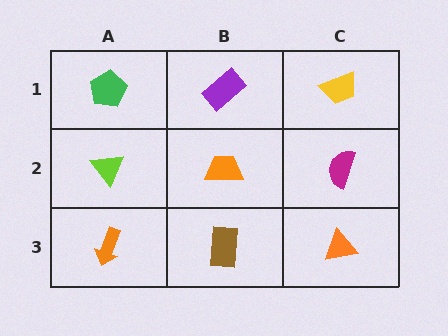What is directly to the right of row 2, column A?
An orange trapezoid.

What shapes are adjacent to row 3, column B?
An orange trapezoid (row 2, column B), an orange arrow (row 3, column A), an orange triangle (row 3, column C).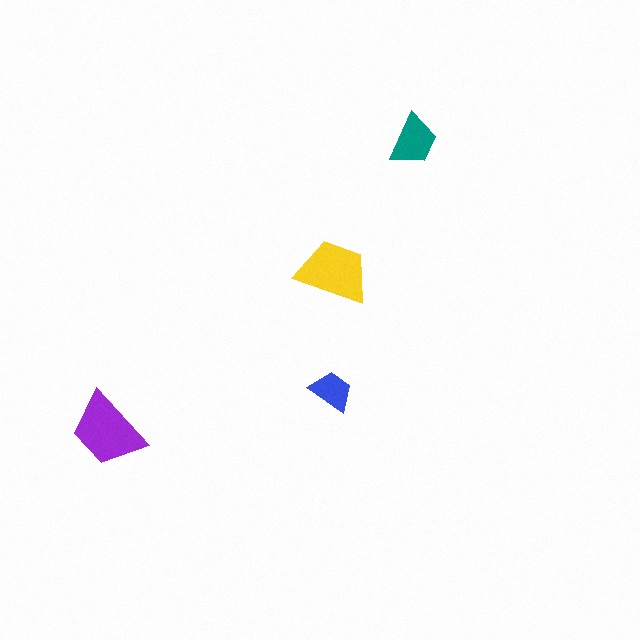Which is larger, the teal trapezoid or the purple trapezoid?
The purple one.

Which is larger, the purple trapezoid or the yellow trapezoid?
The purple one.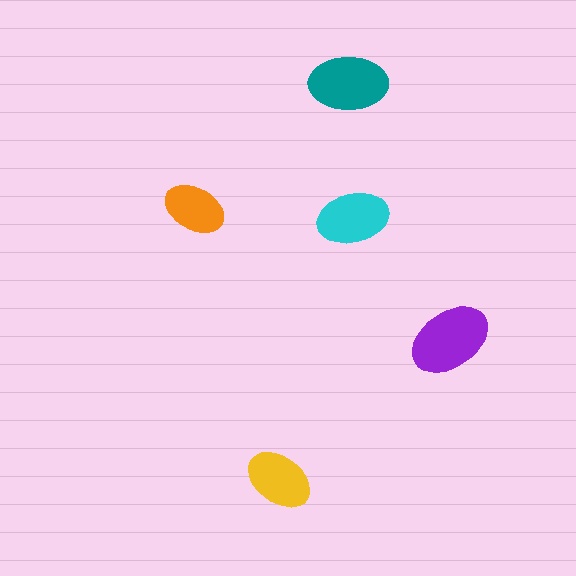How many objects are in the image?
There are 5 objects in the image.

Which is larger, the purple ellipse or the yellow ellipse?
The purple one.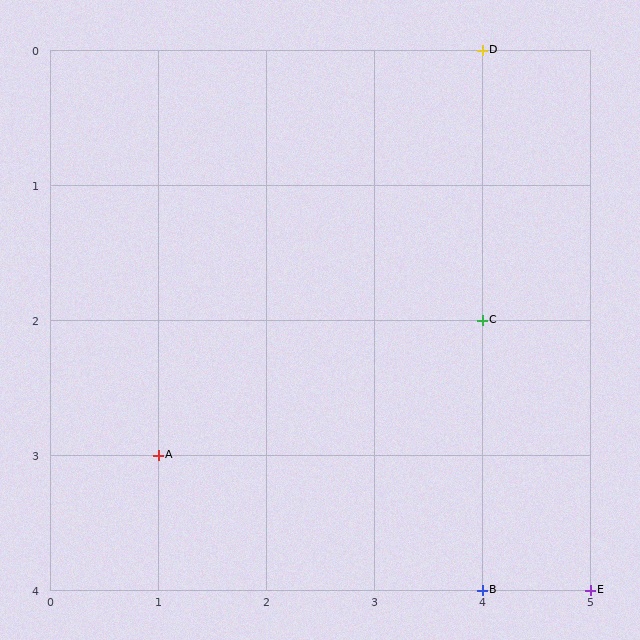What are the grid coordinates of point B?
Point B is at grid coordinates (4, 4).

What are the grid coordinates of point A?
Point A is at grid coordinates (1, 3).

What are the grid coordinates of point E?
Point E is at grid coordinates (5, 4).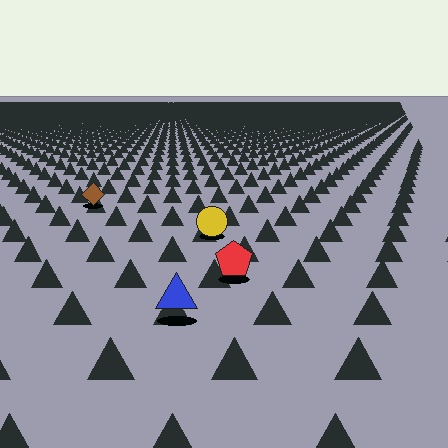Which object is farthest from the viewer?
The brown diamond is farthest from the viewer. It appears smaller and the ground texture around it is denser.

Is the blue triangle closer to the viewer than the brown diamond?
Yes. The blue triangle is closer — you can tell from the texture gradient: the ground texture is coarser near it.